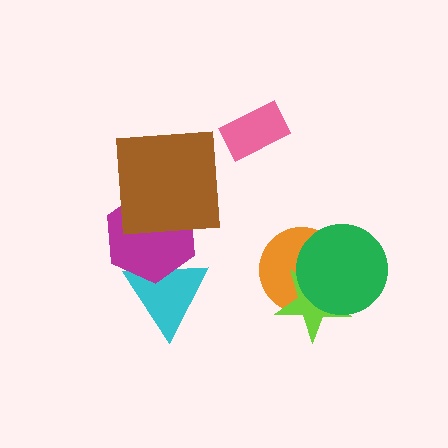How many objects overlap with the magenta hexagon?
2 objects overlap with the magenta hexagon.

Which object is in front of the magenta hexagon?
The brown square is in front of the magenta hexagon.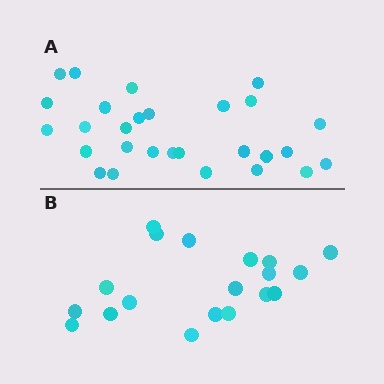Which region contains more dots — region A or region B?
Region A (the top region) has more dots.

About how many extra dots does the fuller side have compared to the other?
Region A has roughly 8 or so more dots than region B.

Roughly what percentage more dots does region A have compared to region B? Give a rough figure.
About 45% more.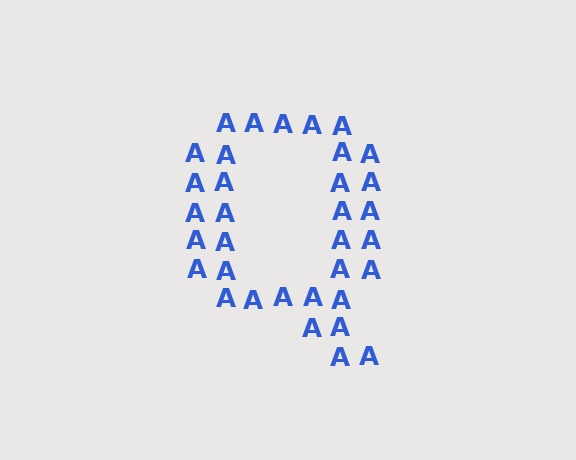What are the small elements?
The small elements are letter A's.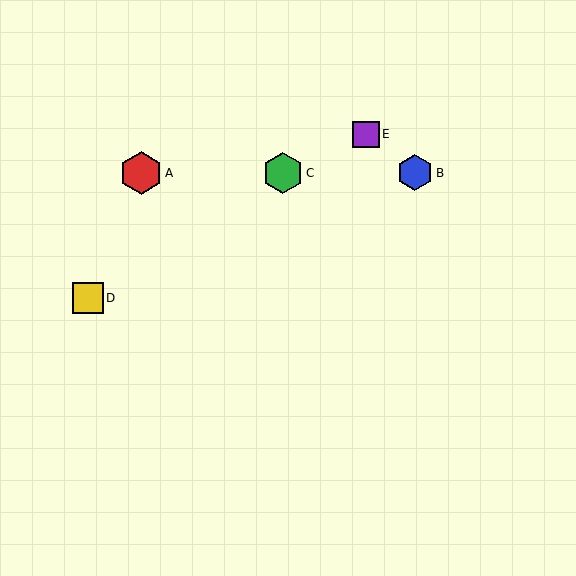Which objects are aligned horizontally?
Objects A, B, C are aligned horizontally.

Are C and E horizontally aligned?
No, C is at y≈173 and E is at y≈134.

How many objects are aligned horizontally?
3 objects (A, B, C) are aligned horizontally.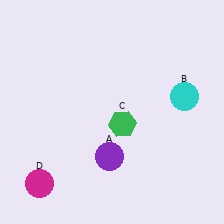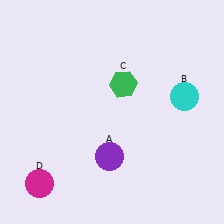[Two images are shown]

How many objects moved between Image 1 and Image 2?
1 object moved between the two images.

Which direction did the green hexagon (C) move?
The green hexagon (C) moved up.